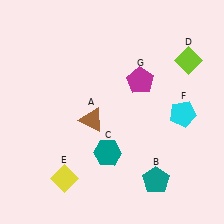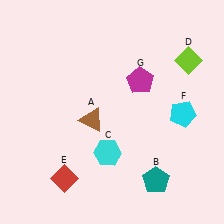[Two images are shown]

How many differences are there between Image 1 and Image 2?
There are 2 differences between the two images.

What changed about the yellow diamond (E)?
In Image 1, E is yellow. In Image 2, it changed to red.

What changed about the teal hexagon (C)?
In Image 1, C is teal. In Image 2, it changed to cyan.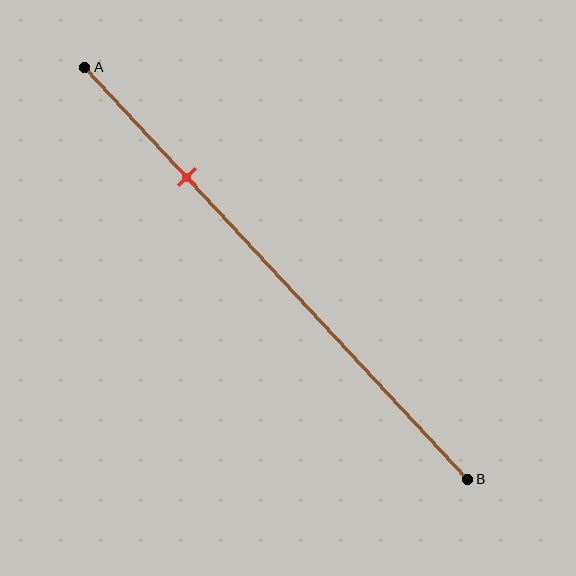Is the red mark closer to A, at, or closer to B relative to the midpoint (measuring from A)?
The red mark is closer to point A than the midpoint of segment AB.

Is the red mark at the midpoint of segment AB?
No, the mark is at about 25% from A, not at the 50% midpoint.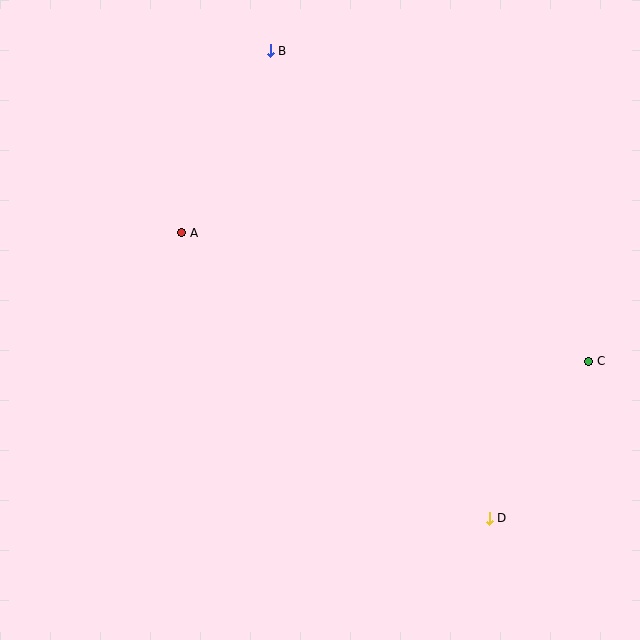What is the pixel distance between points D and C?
The distance between D and C is 186 pixels.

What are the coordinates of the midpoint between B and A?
The midpoint between B and A is at (226, 142).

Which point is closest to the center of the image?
Point A at (182, 233) is closest to the center.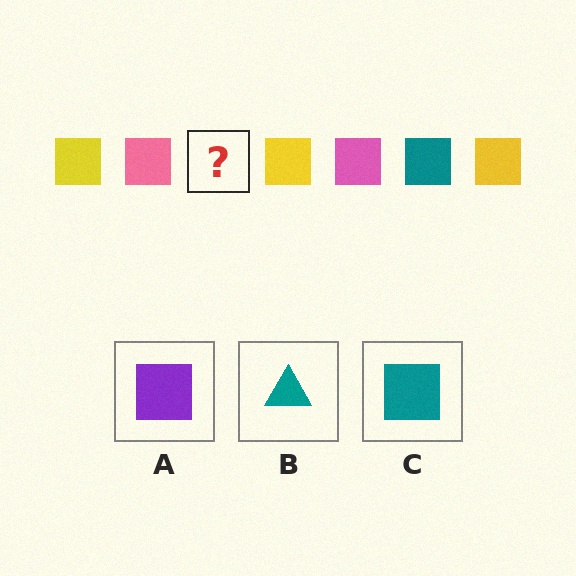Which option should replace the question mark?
Option C.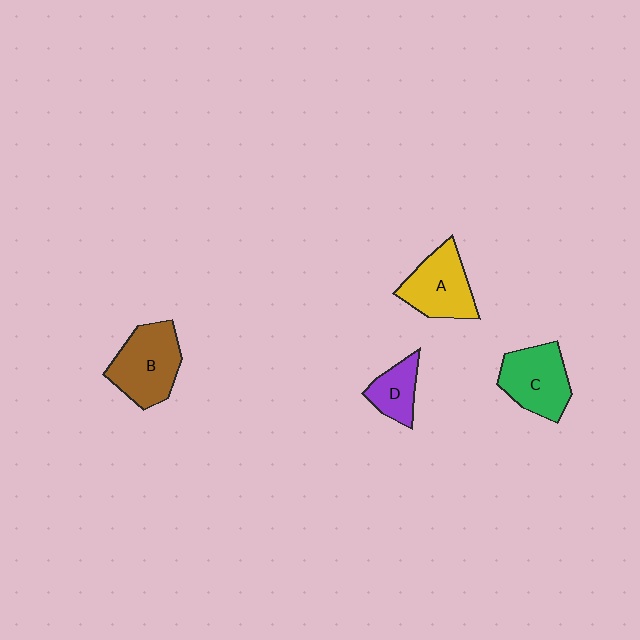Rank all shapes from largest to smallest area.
From largest to smallest: B (brown), C (green), A (yellow), D (purple).